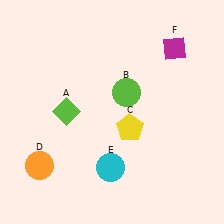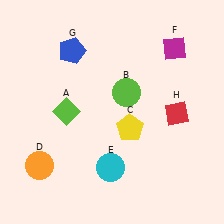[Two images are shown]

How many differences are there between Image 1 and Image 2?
There are 2 differences between the two images.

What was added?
A blue pentagon (G), a red diamond (H) were added in Image 2.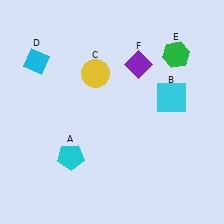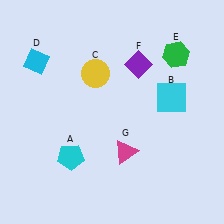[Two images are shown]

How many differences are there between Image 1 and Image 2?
There is 1 difference between the two images.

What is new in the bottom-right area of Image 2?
A magenta triangle (G) was added in the bottom-right area of Image 2.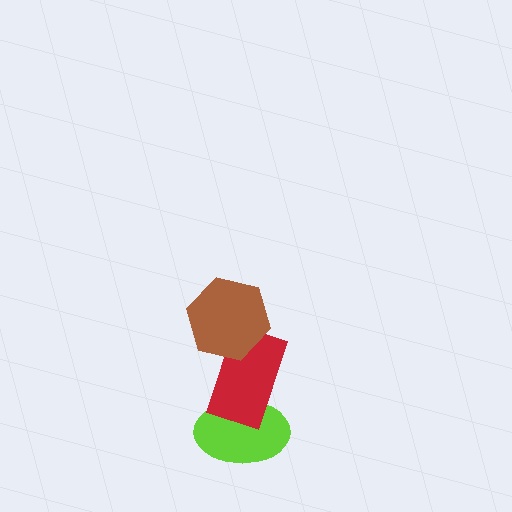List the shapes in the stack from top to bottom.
From top to bottom: the brown hexagon, the red rectangle, the lime ellipse.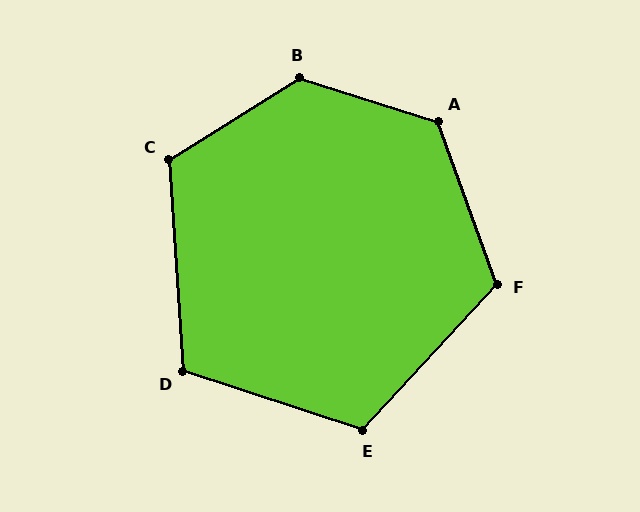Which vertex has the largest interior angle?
B, at approximately 130 degrees.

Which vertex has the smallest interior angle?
D, at approximately 112 degrees.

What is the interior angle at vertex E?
Approximately 115 degrees (obtuse).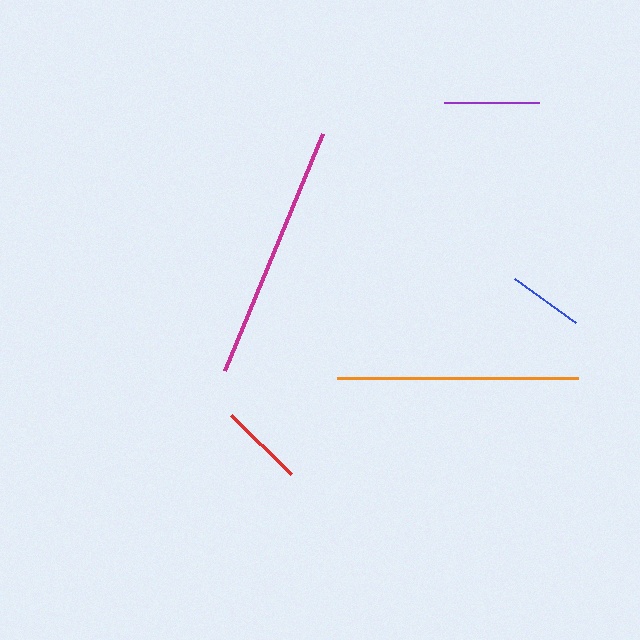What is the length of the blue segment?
The blue segment is approximately 75 pixels long.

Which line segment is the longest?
The magenta line is the longest at approximately 256 pixels.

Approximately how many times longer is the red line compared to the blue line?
The red line is approximately 1.1 times the length of the blue line.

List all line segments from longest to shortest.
From longest to shortest: magenta, orange, purple, red, blue.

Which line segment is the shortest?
The blue line is the shortest at approximately 75 pixels.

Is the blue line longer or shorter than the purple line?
The purple line is longer than the blue line.